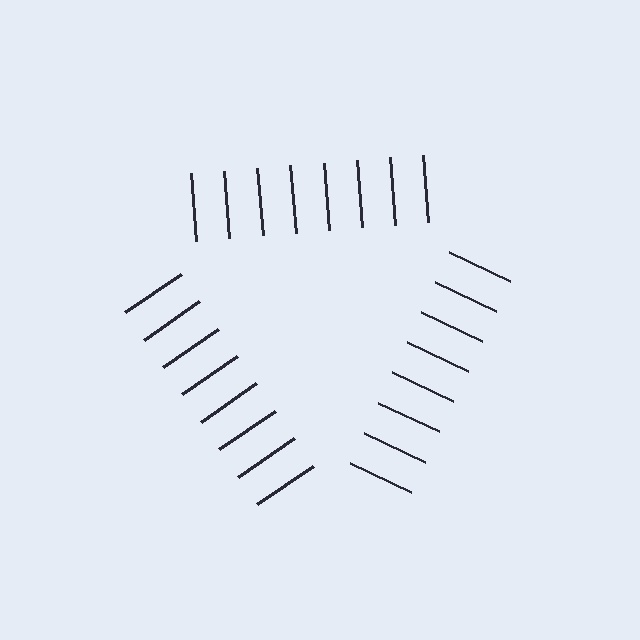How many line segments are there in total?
24 — 8 along each of the 3 edges.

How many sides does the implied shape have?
3 sides — the line-ends trace a triangle.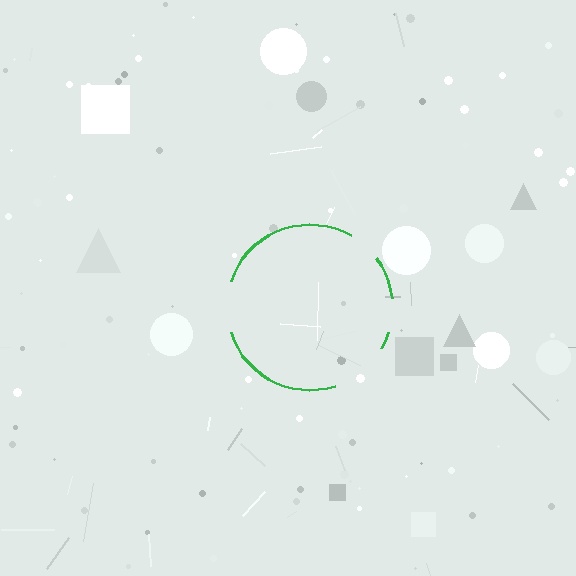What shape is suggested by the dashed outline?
The dashed outline suggests a circle.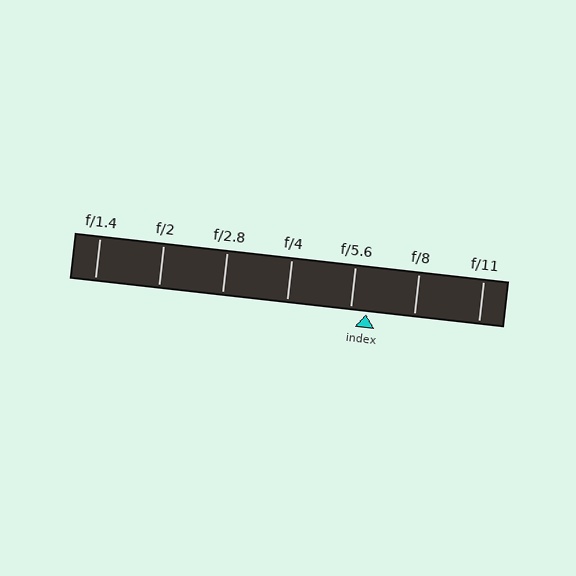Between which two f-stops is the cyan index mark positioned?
The index mark is between f/5.6 and f/8.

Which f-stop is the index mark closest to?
The index mark is closest to f/5.6.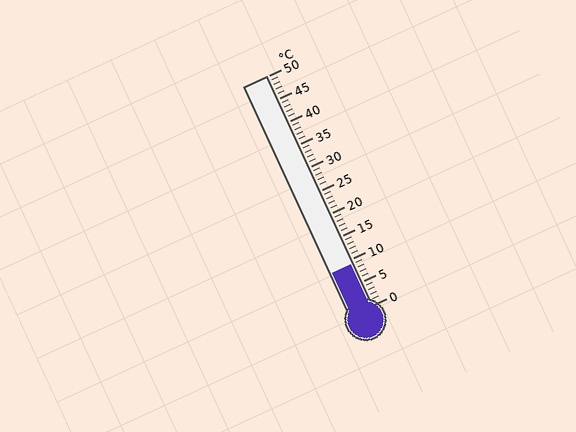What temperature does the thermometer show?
The thermometer shows approximately 9°C.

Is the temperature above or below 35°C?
The temperature is below 35°C.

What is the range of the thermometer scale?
The thermometer scale ranges from 0°C to 50°C.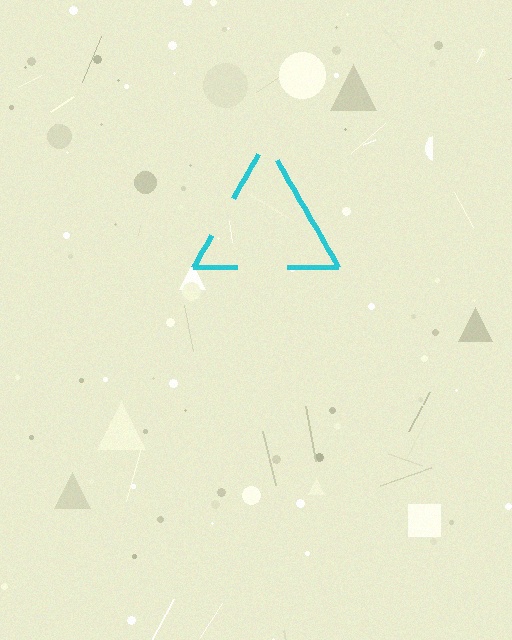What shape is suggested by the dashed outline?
The dashed outline suggests a triangle.